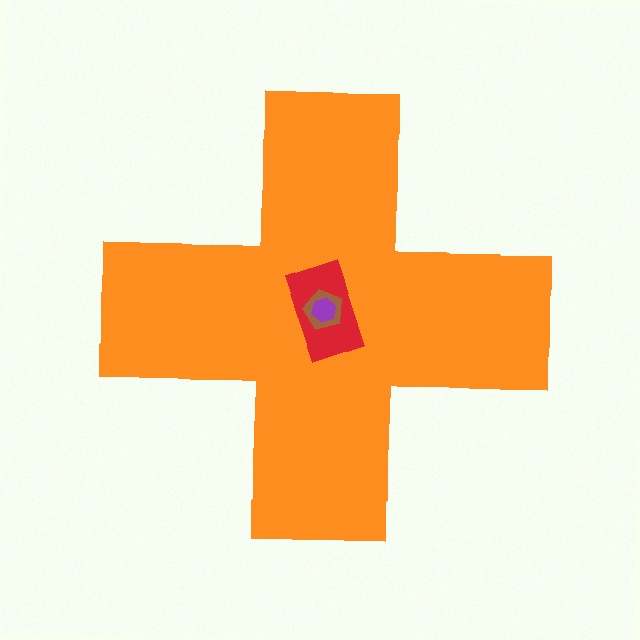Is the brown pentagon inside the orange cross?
Yes.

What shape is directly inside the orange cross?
The red rectangle.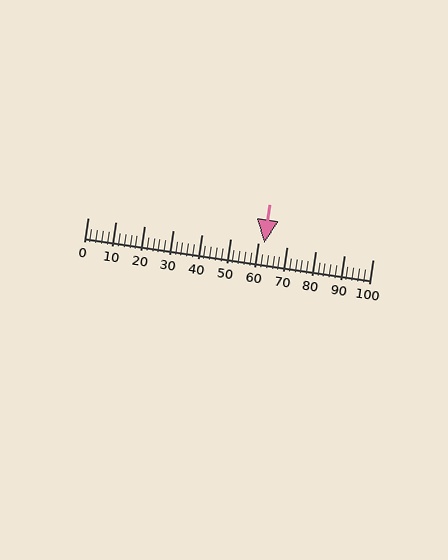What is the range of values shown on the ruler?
The ruler shows values from 0 to 100.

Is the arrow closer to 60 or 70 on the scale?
The arrow is closer to 60.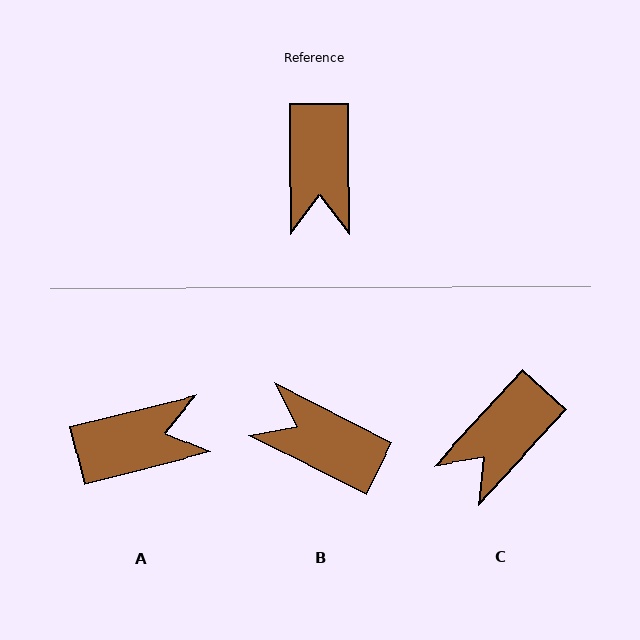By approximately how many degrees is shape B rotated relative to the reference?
Approximately 117 degrees clockwise.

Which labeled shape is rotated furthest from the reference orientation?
B, about 117 degrees away.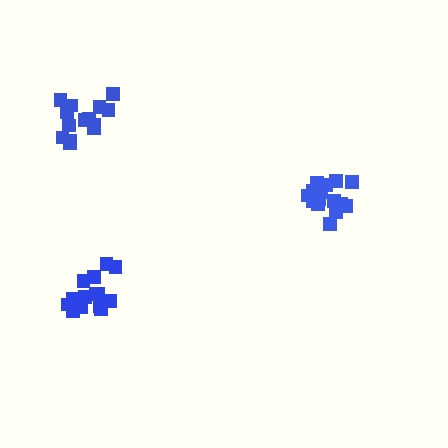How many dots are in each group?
Group 1: 14 dots, Group 2: 17 dots, Group 3: 15 dots (46 total).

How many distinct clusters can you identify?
There are 3 distinct clusters.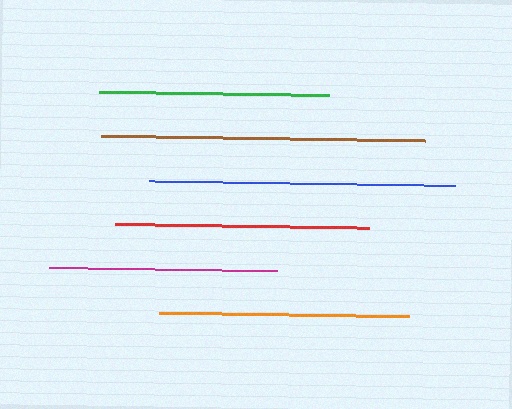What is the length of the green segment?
The green segment is approximately 230 pixels long.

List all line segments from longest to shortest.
From longest to shortest: brown, blue, red, orange, green, magenta.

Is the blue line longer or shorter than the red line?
The blue line is longer than the red line.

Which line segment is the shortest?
The magenta line is the shortest at approximately 228 pixels.